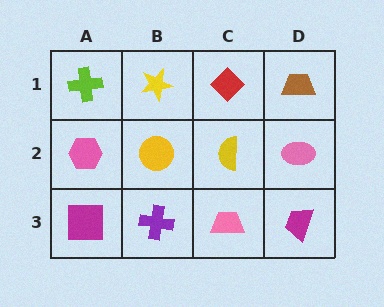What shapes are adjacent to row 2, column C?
A red diamond (row 1, column C), a pink trapezoid (row 3, column C), a yellow circle (row 2, column B), a pink ellipse (row 2, column D).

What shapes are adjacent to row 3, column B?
A yellow circle (row 2, column B), a magenta square (row 3, column A), a pink trapezoid (row 3, column C).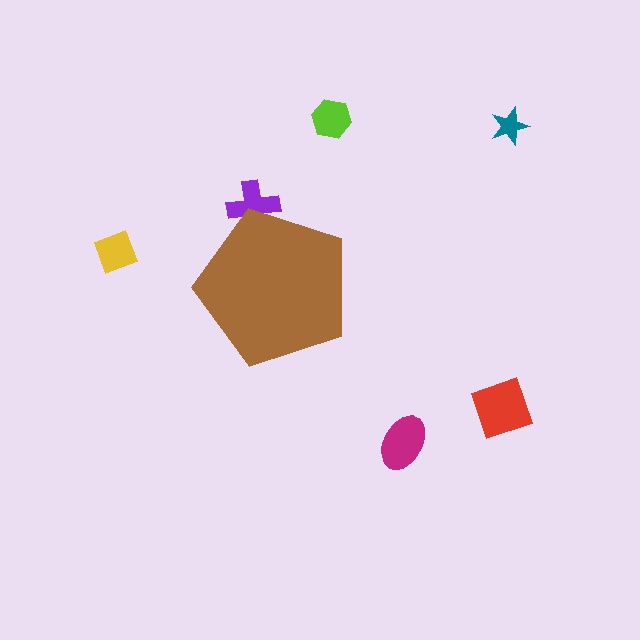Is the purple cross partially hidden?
Yes, the purple cross is partially hidden behind the brown pentagon.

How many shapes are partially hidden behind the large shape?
1 shape is partially hidden.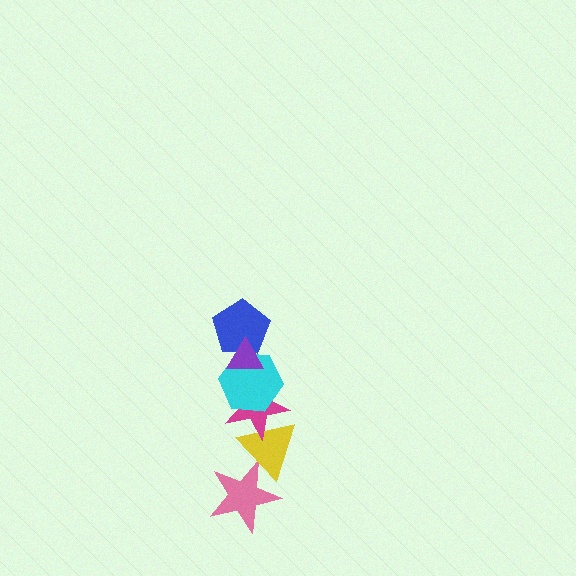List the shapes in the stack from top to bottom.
From top to bottom: the purple triangle, the blue pentagon, the cyan hexagon, the magenta star, the yellow triangle, the pink star.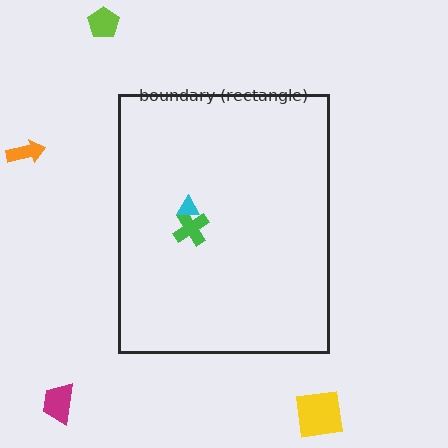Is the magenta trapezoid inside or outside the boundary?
Outside.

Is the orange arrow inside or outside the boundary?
Outside.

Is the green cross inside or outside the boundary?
Inside.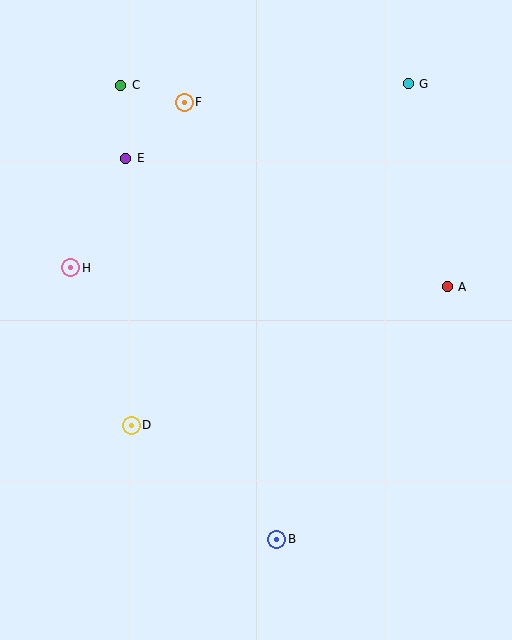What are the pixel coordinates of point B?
Point B is at (277, 539).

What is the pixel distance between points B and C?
The distance between B and C is 480 pixels.